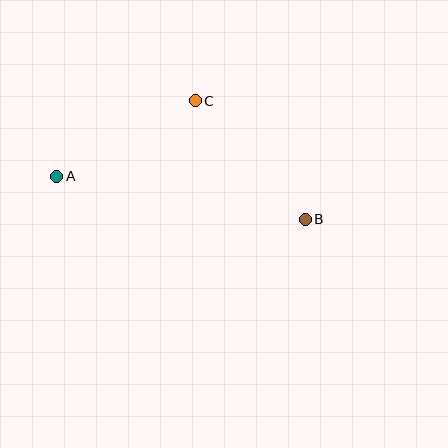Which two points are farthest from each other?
Points A and B are farthest from each other.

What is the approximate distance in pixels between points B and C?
The distance between B and C is approximately 162 pixels.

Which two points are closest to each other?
Points A and C are closest to each other.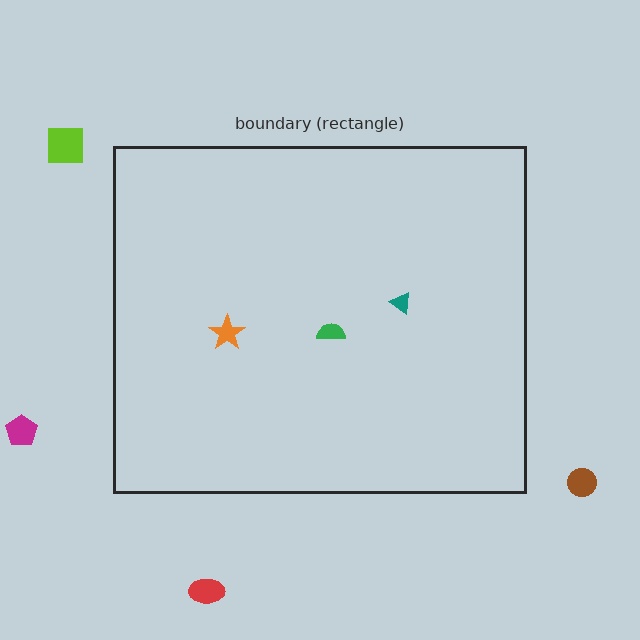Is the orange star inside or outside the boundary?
Inside.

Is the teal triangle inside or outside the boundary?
Inside.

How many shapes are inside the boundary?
3 inside, 4 outside.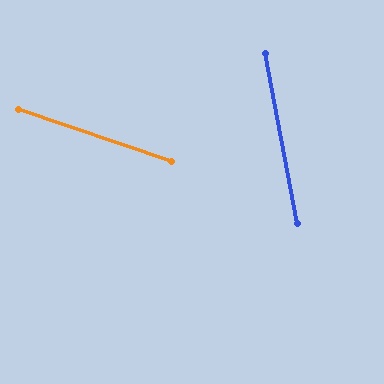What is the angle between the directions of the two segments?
Approximately 61 degrees.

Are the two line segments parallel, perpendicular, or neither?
Neither parallel nor perpendicular — they differ by about 61°.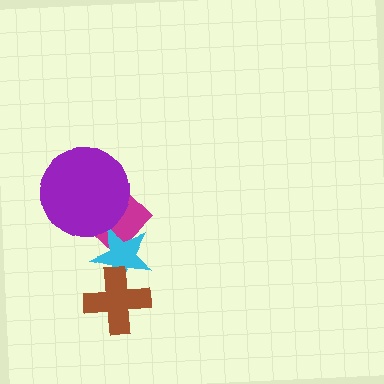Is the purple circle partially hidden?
No, no other shape covers it.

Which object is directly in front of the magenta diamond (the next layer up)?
The cyan star is directly in front of the magenta diamond.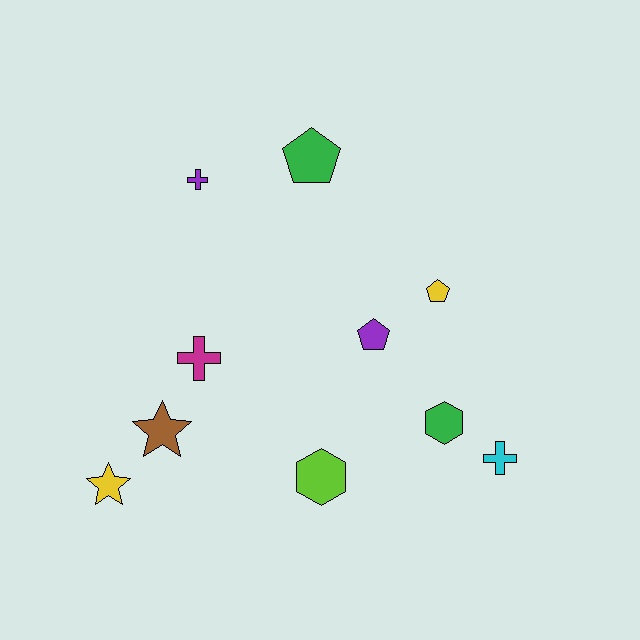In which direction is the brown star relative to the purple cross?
The brown star is below the purple cross.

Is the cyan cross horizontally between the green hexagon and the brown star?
No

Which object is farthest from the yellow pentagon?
The yellow star is farthest from the yellow pentagon.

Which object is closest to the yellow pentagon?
The purple pentagon is closest to the yellow pentagon.